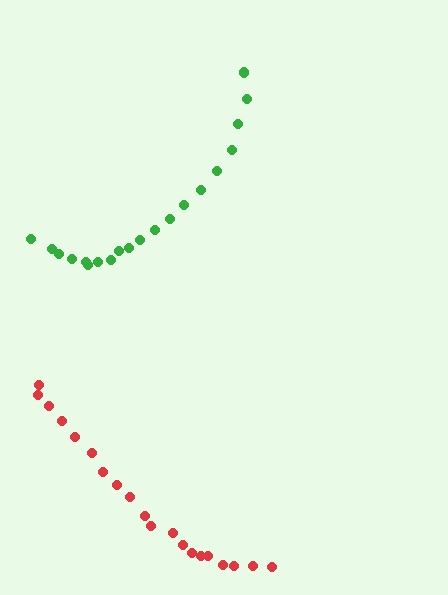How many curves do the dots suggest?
There are 2 distinct paths.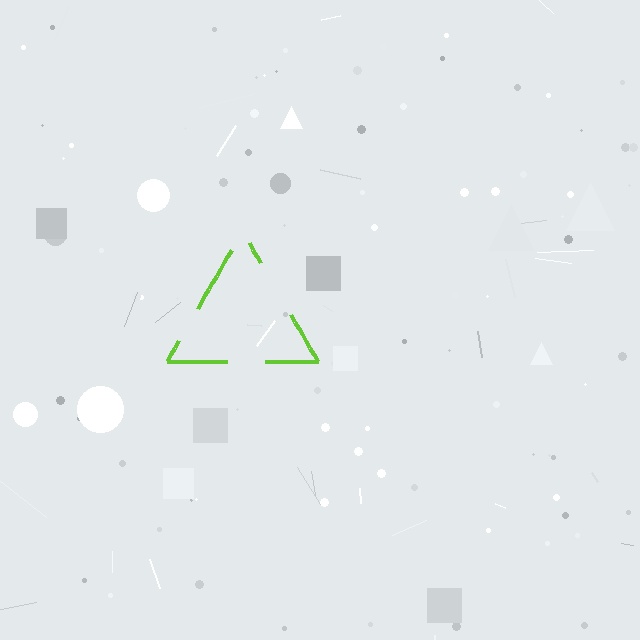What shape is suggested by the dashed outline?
The dashed outline suggests a triangle.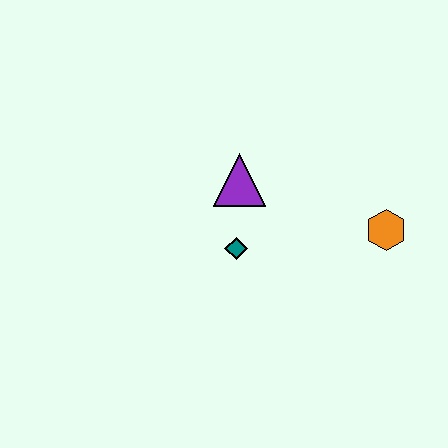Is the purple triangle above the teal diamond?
Yes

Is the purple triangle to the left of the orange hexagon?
Yes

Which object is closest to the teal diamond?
The purple triangle is closest to the teal diamond.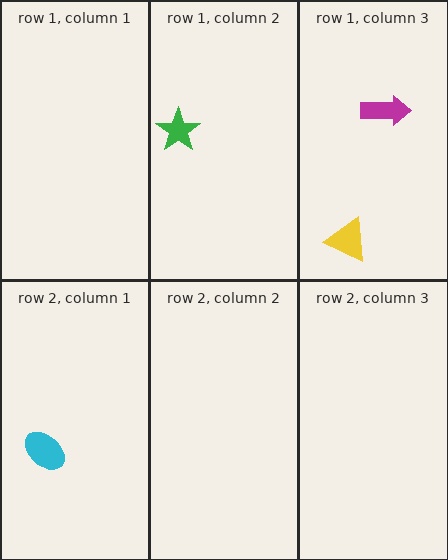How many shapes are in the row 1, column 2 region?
1.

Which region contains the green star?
The row 1, column 2 region.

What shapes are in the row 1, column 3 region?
The yellow triangle, the magenta arrow.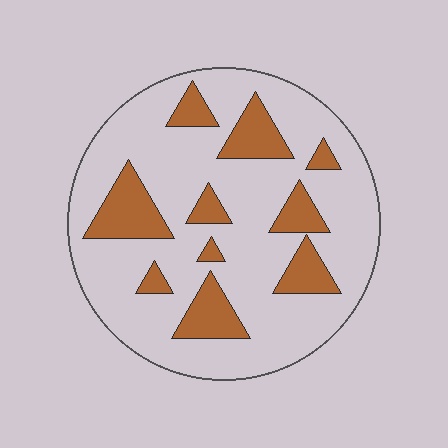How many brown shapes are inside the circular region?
10.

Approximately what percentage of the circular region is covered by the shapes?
Approximately 20%.